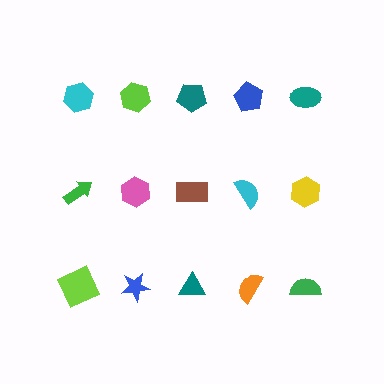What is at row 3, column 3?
A teal triangle.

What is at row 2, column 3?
A brown rectangle.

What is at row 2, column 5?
A yellow hexagon.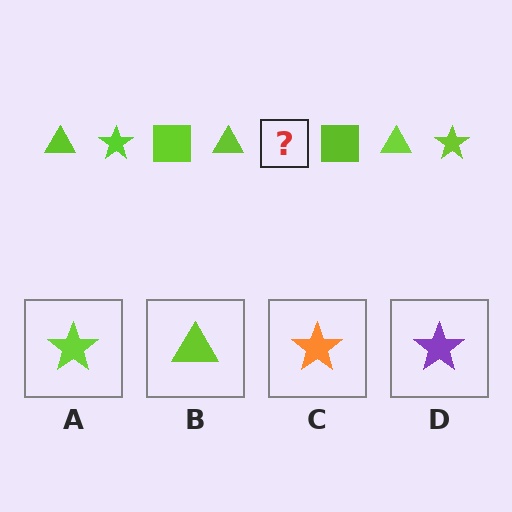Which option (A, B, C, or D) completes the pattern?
A.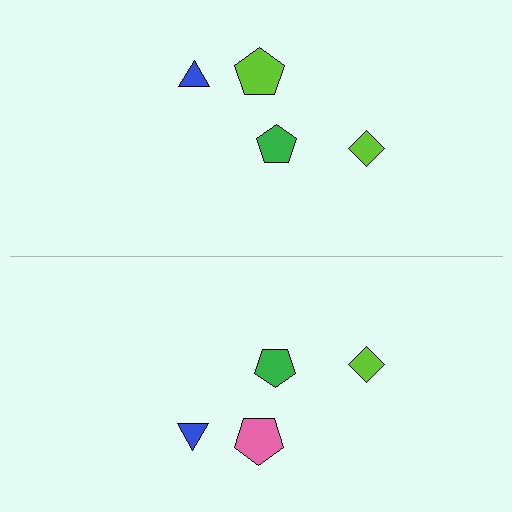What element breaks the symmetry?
The pink pentagon on the bottom side breaks the symmetry — its mirror counterpart is lime.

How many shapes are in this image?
There are 8 shapes in this image.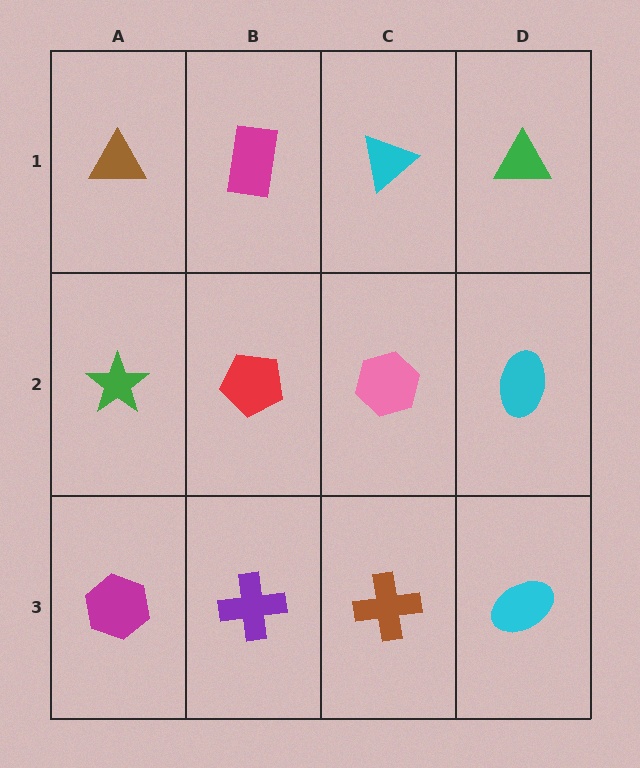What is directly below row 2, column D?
A cyan ellipse.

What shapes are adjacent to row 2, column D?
A green triangle (row 1, column D), a cyan ellipse (row 3, column D), a pink hexagon (row 2, column C).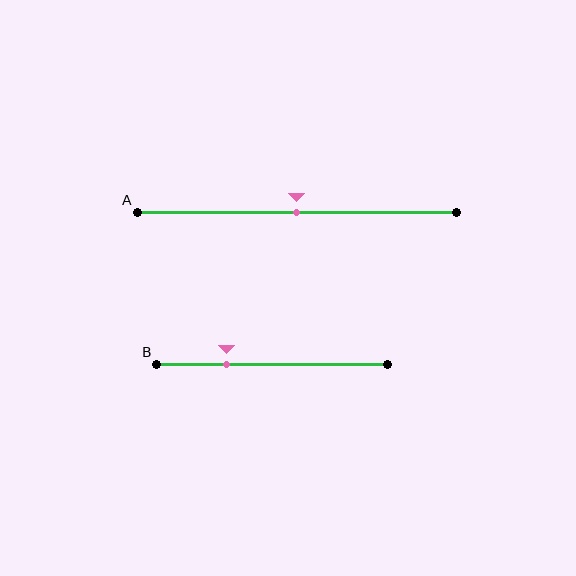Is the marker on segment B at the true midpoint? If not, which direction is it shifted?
No, the marker on segment B is shifted to the left by about 20% of the segment length.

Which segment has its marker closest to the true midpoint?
Segment A has its marker closest to the true midpoint.